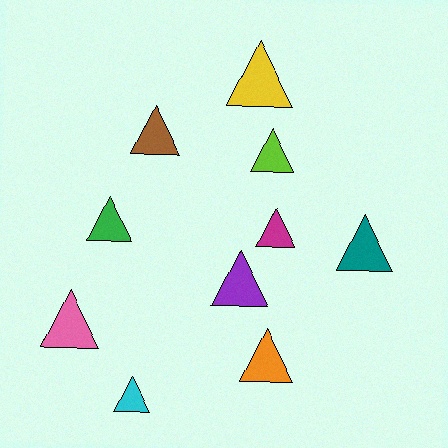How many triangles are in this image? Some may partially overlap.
There are 10 triangles.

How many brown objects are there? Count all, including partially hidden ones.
There is 1 brown object.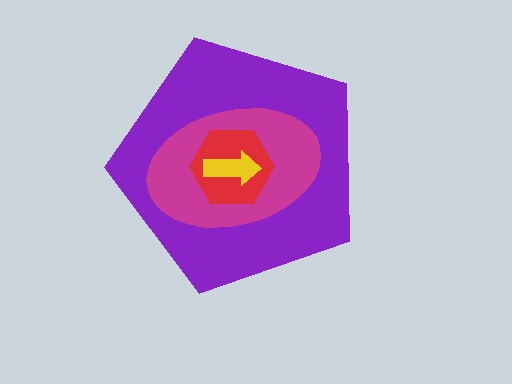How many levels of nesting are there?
4.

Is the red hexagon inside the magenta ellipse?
Yes.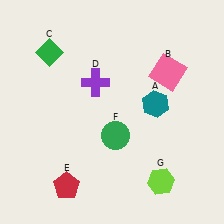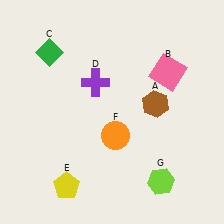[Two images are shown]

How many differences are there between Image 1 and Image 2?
There are 3 differences between the two images.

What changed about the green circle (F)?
In Image 1, F is green. In Image 2, it changed to orange.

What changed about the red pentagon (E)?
In Image 1, E is red. In Image 2, it changed to yellow.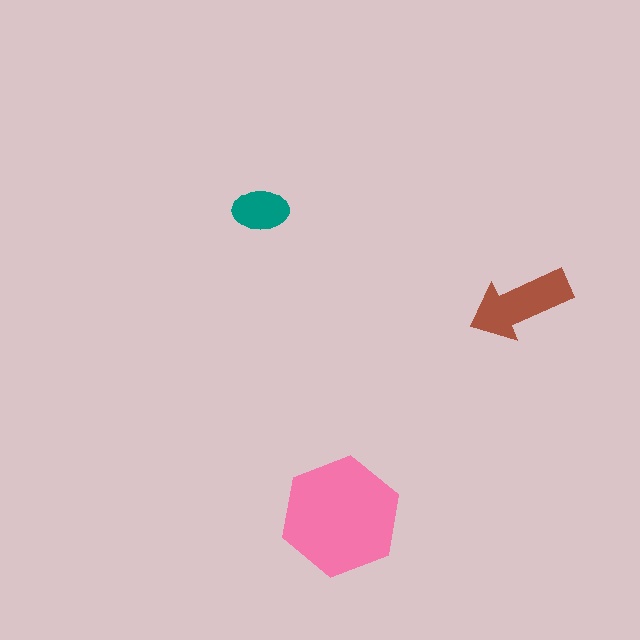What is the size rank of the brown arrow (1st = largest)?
2nd.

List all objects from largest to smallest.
The pink hexagon, the brown arrow, the teal ellipse.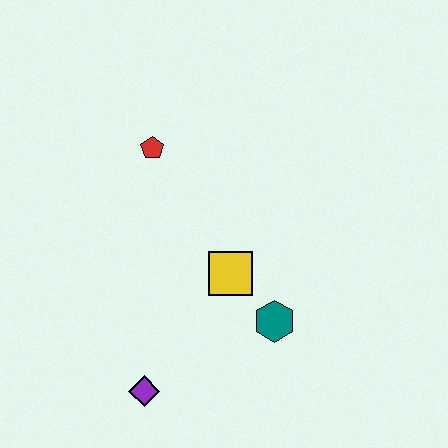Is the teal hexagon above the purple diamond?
Yes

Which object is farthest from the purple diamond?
The red pentagon is farthest from the purple diamond.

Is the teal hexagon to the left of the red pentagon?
No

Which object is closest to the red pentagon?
The yellow square is closest to the red pentagon.